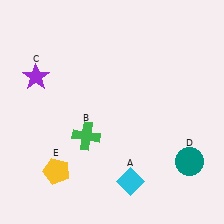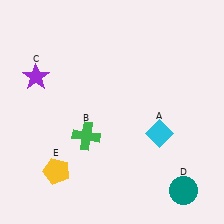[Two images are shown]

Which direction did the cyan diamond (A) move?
The cyan diamond (A) moved up.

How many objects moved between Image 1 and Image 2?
2 objects moved between the two images.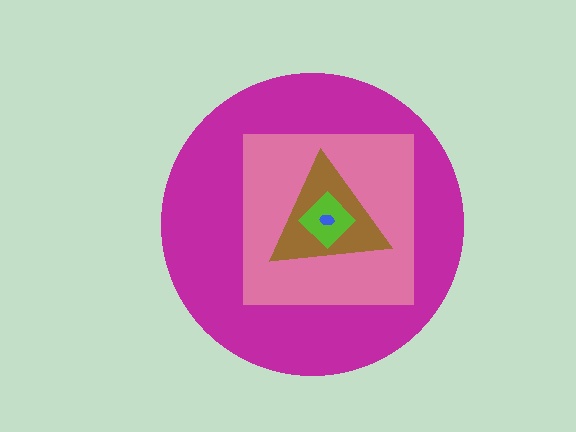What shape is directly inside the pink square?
The brown triangle.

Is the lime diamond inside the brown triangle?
Yes.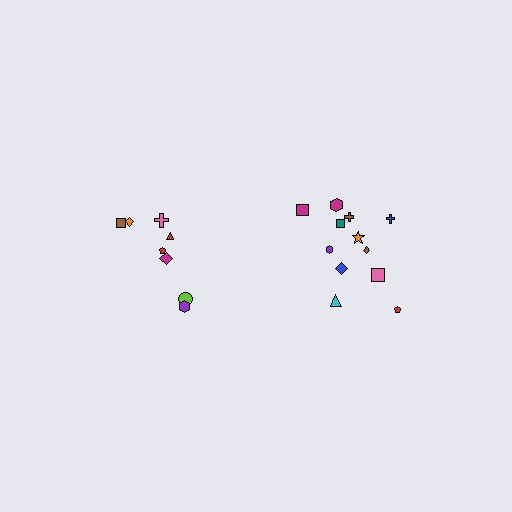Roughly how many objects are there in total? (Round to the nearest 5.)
Roughly 20 objects in total.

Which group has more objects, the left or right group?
The right group.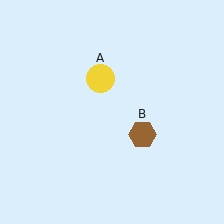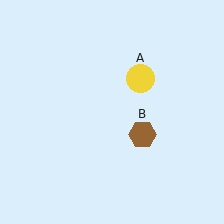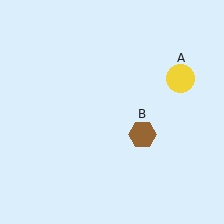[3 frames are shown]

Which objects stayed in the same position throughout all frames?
Brown hexagon (object B) remained stationary.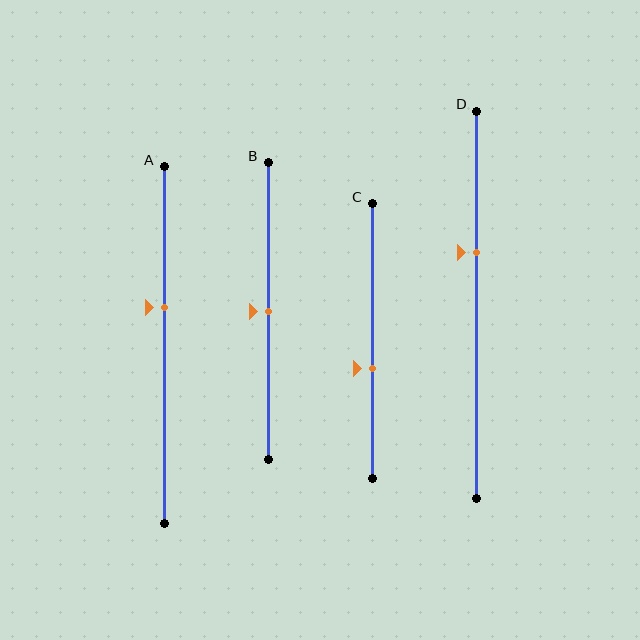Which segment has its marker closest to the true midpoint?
Segment B has its marker closest to the true midpoint.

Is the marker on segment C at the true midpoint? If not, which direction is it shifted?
No, the marker on segment C is shifted downward by about 10% of the segment length.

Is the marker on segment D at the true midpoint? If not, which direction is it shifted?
No, the marker on segment D is shifted upward by about 14% of the segment length.